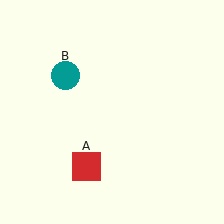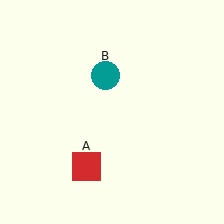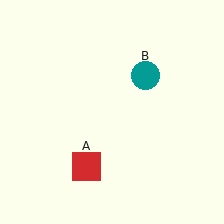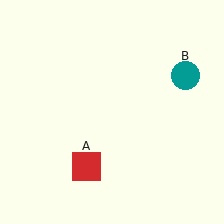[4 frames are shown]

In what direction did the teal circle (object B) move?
The teal circle (object B) moved right.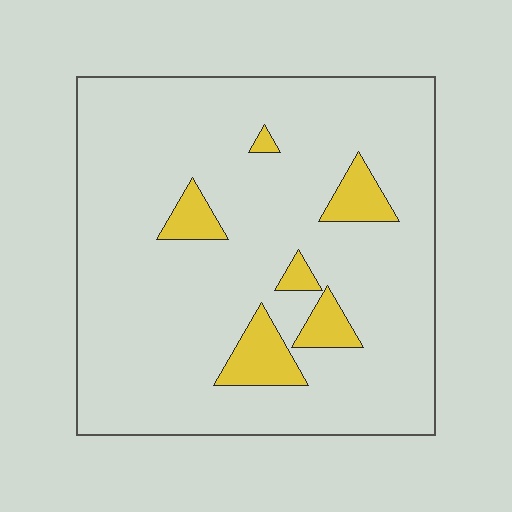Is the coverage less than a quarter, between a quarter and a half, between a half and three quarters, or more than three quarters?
Less than a quarter.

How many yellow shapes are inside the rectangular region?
6.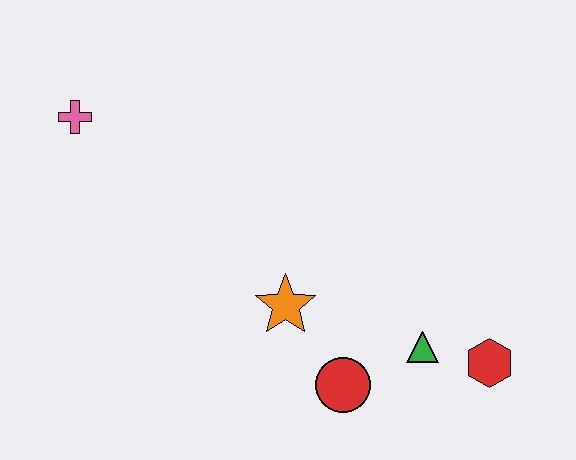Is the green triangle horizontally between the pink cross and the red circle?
No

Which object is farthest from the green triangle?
The pink cross is farthest from the green triangle.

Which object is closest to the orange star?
The red circle is closest to the orange star.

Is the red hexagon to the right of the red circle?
Yes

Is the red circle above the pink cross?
No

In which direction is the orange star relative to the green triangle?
The orange star is to the left of the green triangle.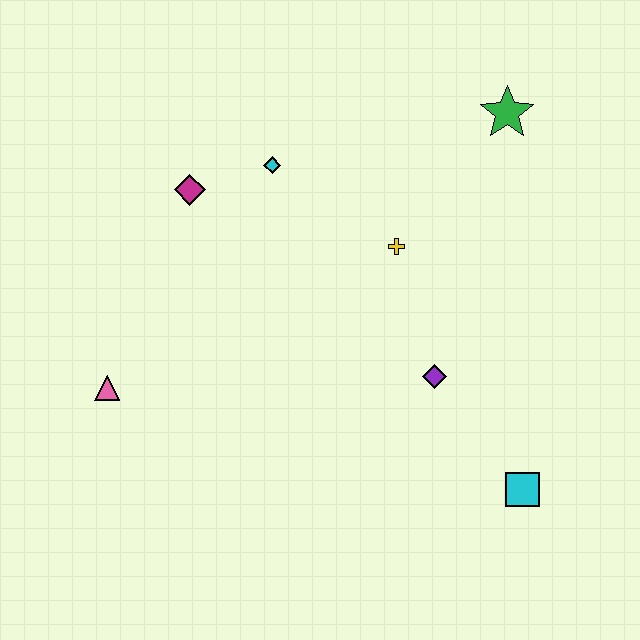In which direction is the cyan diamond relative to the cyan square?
The cyan diamond is above the cyan square.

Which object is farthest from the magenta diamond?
The cyan square is farthest from the magenta diamond.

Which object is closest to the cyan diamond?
The magenta diamond is closest to the cyan diamond.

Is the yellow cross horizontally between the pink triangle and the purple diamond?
Yes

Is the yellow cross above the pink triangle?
Yes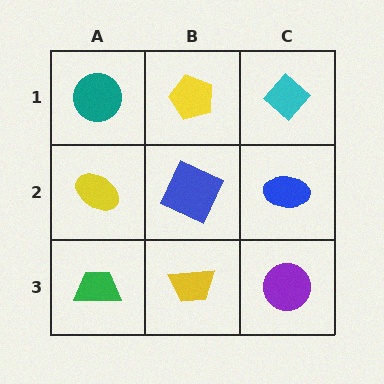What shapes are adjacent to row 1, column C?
A blue ellipse (row 2, column C), a yellow pentagon (row 1, column B).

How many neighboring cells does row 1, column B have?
3.